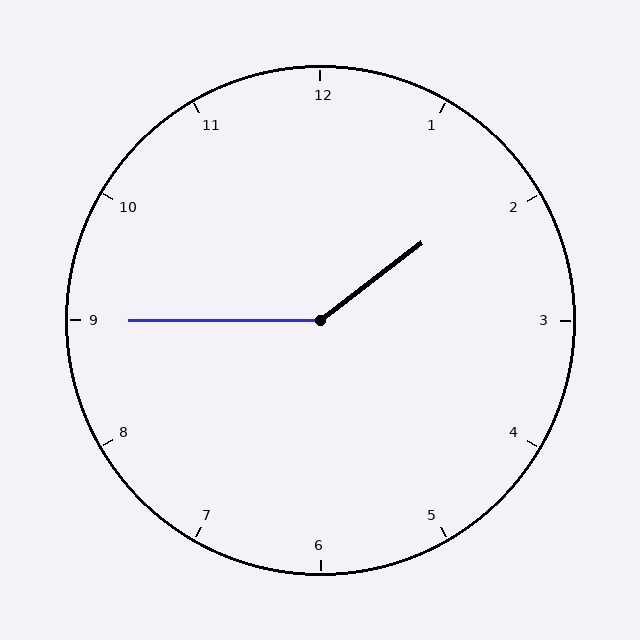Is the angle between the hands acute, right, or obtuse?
It is obtuse.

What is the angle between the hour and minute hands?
Approximately 142 degrees.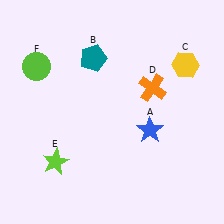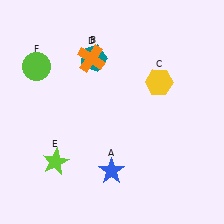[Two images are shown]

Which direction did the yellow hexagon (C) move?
The yellow hexagon (C) moved left.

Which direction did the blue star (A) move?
The blue star (A) moved down.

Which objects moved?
The objects that moved are: the blue star (A), the yellow hexagon (C), the orange cross (D).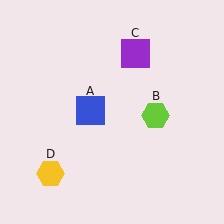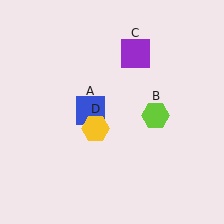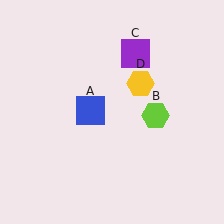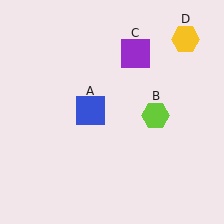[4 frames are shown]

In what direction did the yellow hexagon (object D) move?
The yellow hexagon (object D) moved up and to the right.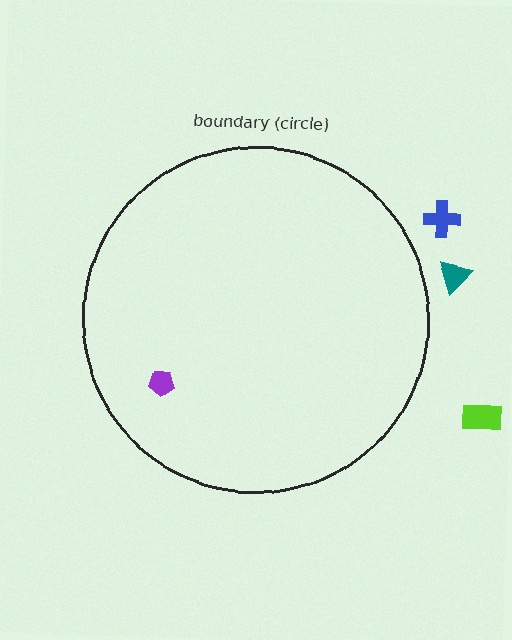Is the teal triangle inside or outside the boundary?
Outside.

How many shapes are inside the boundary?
1 inside, 3 outside.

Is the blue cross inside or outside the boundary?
Outside.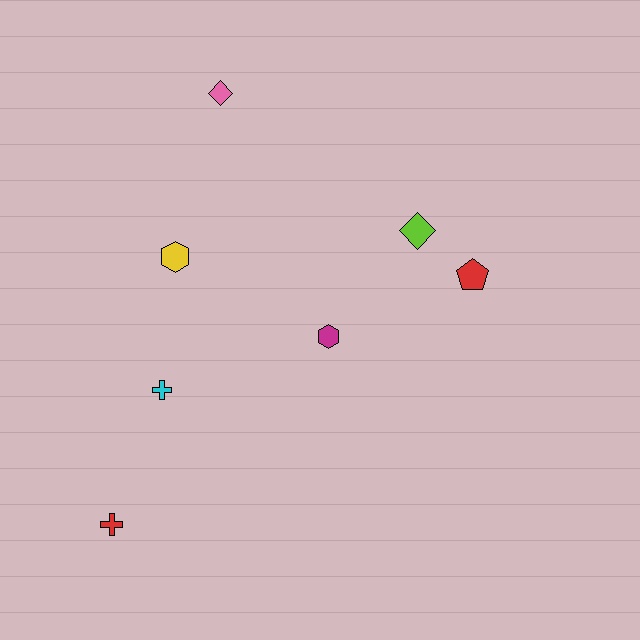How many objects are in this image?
There are 7 objects.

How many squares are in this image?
There are no squares.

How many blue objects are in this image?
There are no blue objects.